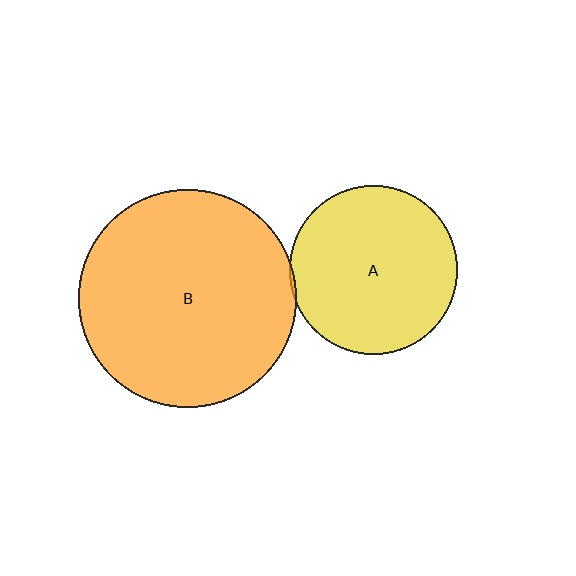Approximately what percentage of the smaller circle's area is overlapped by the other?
Approximately 5%.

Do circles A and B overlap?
Yes.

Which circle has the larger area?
Circle B (orange).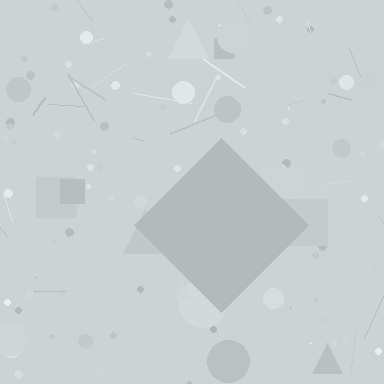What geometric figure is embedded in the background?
A diamond is embedded in the background.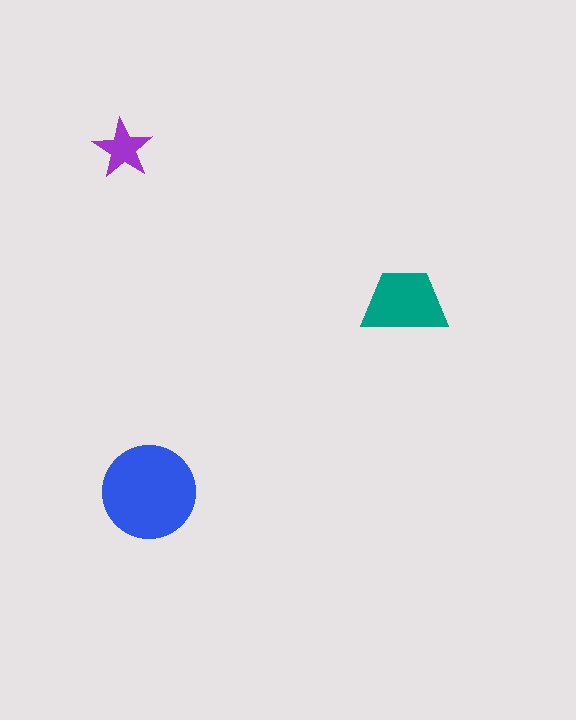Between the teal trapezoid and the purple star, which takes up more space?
The teal trapezoid.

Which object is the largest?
The blue circle.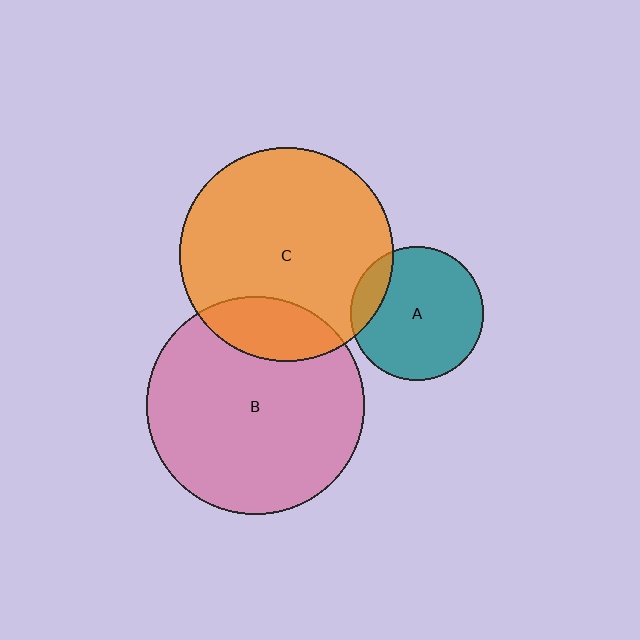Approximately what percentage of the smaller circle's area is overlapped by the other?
Approximately 15%.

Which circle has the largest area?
Circle B (pink).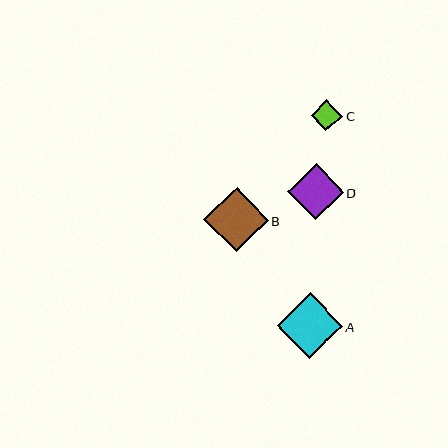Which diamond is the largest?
Diamond A is the largest with a size of approximately 65 pixels.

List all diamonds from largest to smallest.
From largest to smallest: A, B, D, C.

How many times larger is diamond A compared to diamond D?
Diamond A is approximately 1.2 times the size of diamond D.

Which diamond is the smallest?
Diamond C is the smallest with a size of approximately 31 pixels.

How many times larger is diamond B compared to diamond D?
Diamond B is approximately 1.2 times the size of diamond D.